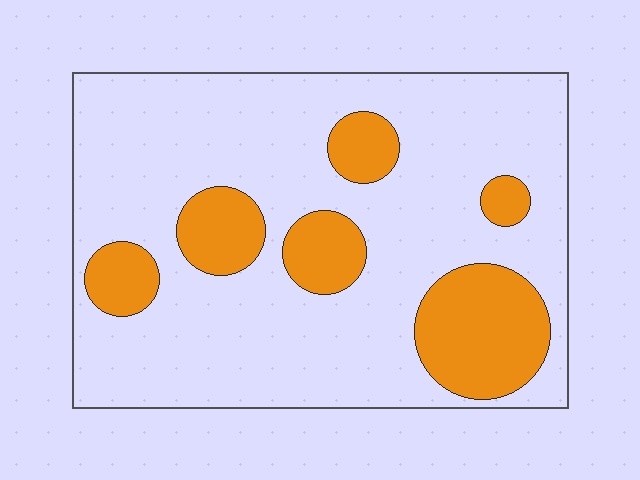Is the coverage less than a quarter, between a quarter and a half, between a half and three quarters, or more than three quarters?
Less than a quarter.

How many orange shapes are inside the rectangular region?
6.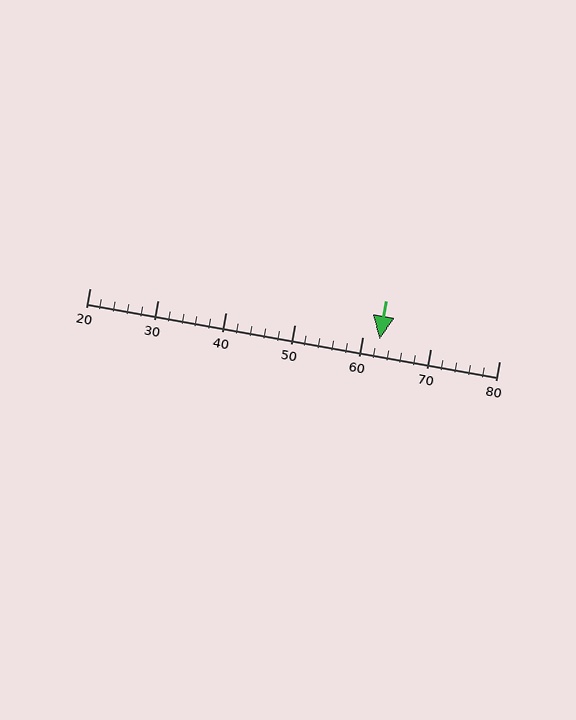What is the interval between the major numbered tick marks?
The major tick marks are spaced 10 units apart.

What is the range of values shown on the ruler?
The ruler shows values from 20 to 80.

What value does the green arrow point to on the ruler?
The green arrow points to approximately 62.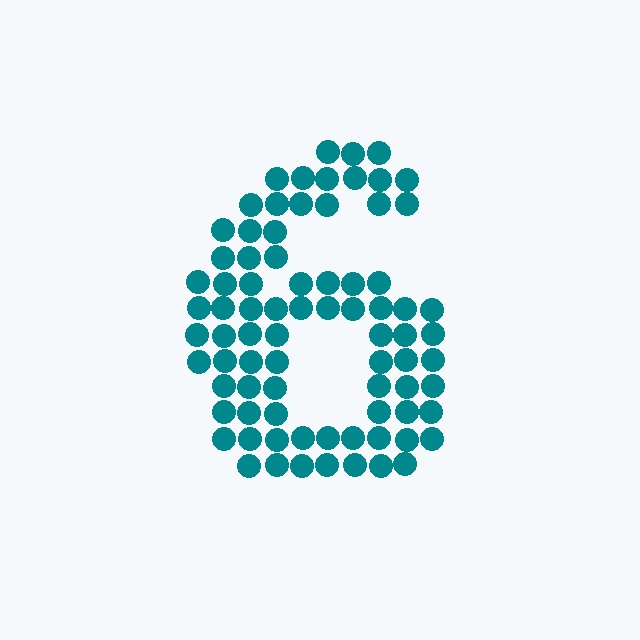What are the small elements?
The small elements are circles.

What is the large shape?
The large shape is the digit 6.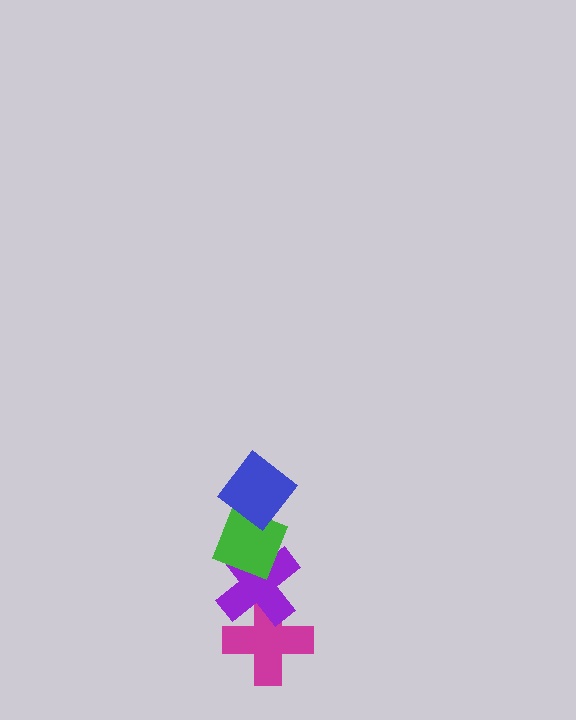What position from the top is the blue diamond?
The blue diamond is 1st from the top.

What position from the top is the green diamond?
The green diamond is 2nd from the top.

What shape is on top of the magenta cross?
The purple cross is on top of the magenta cross.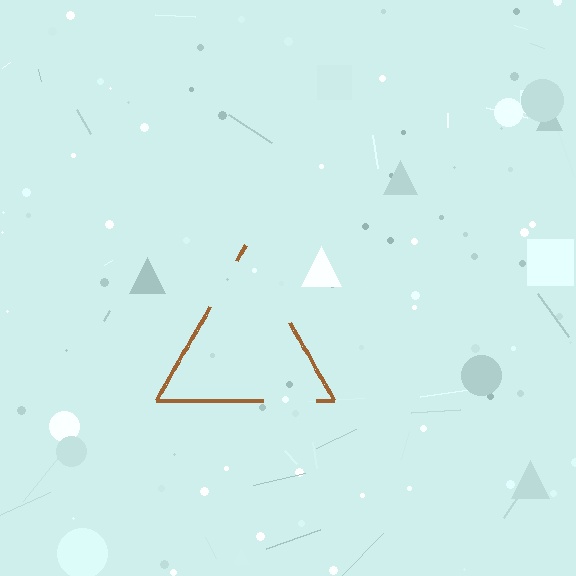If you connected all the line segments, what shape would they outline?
They would outline a triangle.